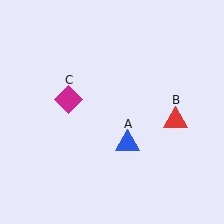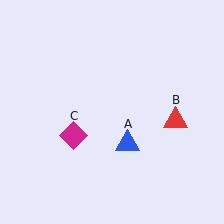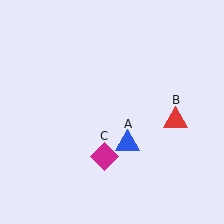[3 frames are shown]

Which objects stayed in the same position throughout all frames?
Blue triangle (object A) and red triangle (object B) remained stationary.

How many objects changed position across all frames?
1 object changed position: magenta diamond (object C).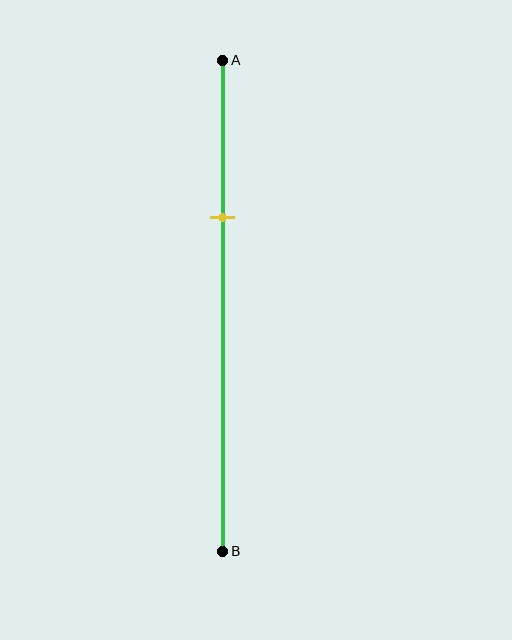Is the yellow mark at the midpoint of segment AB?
No, the mark is at about 30% from A, not at the 50% midpoint.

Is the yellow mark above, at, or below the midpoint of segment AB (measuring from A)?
The yellow mark is above the midpoint of segment AB.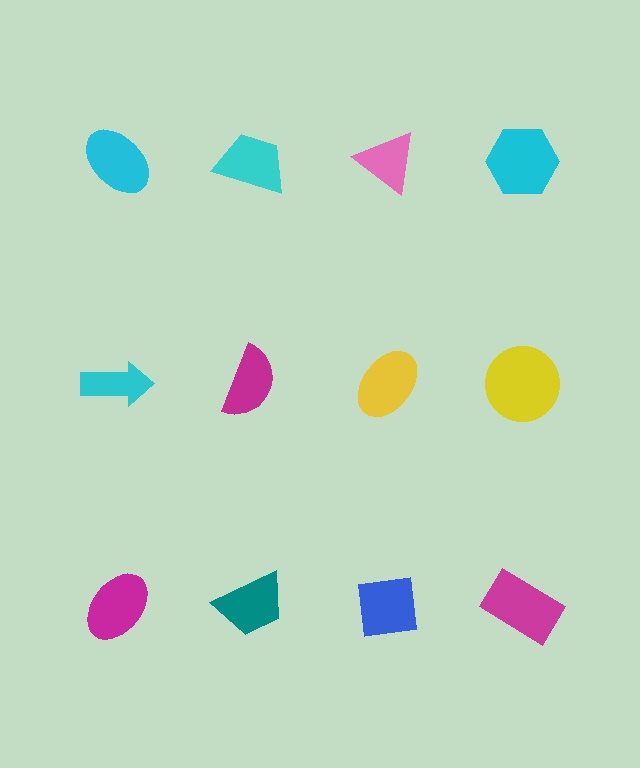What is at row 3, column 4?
A magenta rectangle.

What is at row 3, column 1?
A magenta ellipse.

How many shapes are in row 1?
4 shapes.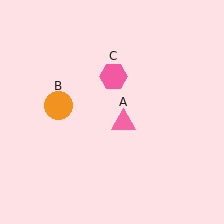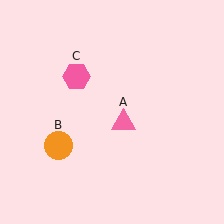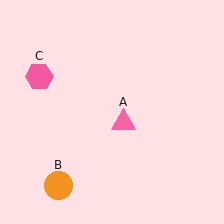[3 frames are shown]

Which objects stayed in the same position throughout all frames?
Pink triangle (object A) remained stationary.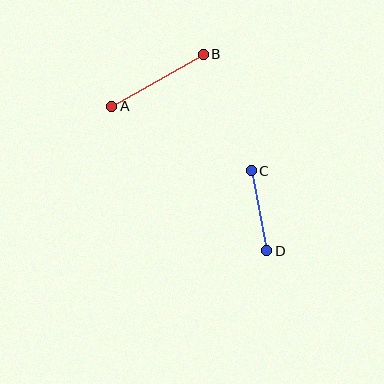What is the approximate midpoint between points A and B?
The midpoint is at approximately (158, 80) pixels.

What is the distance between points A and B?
The distance is approximately 105 pixels.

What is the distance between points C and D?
The distance is approximately 81 pixels.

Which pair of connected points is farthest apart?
Points A and B are farthest apart.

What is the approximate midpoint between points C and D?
The midpoint is at approximately (259, 211) pixels.